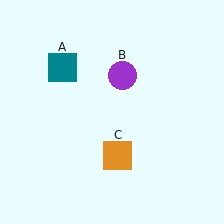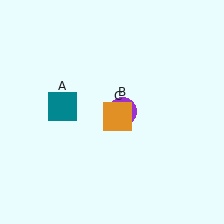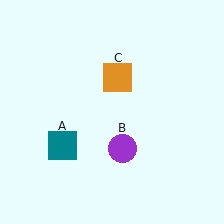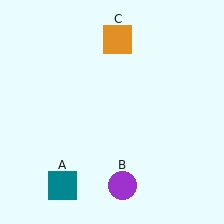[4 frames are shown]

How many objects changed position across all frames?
3 objects changed position: teal square (object A), purple circle (object B), orange square (object C).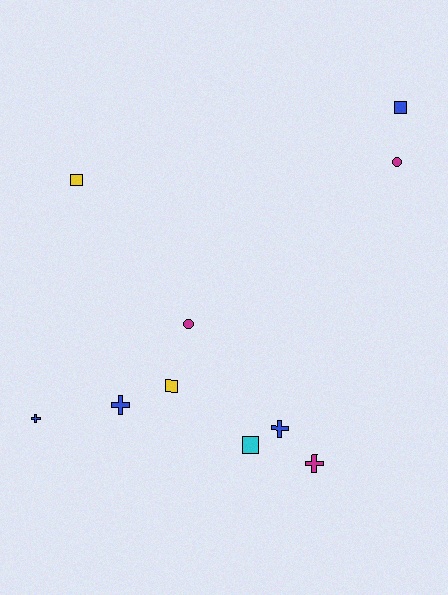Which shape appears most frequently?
Cross, with 4 objects.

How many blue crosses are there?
There are 3 blue crosses.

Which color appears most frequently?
Blue, with 4 objects.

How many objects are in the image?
There are 10 objects.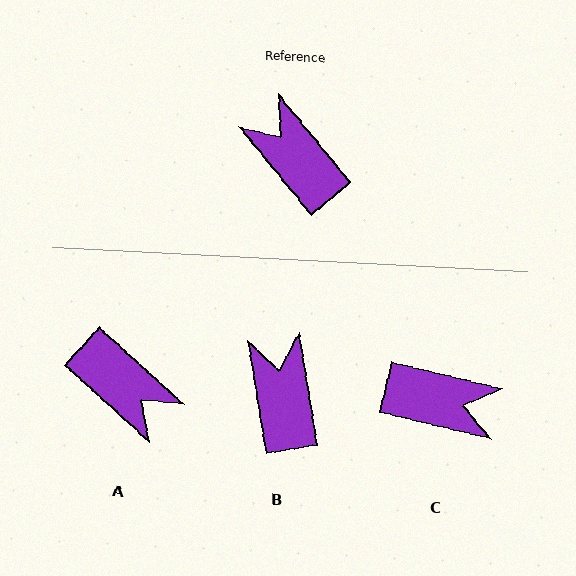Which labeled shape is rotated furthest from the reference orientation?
A, about 172 degrees away.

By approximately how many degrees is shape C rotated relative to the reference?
Approximately 143 degrees clockwise.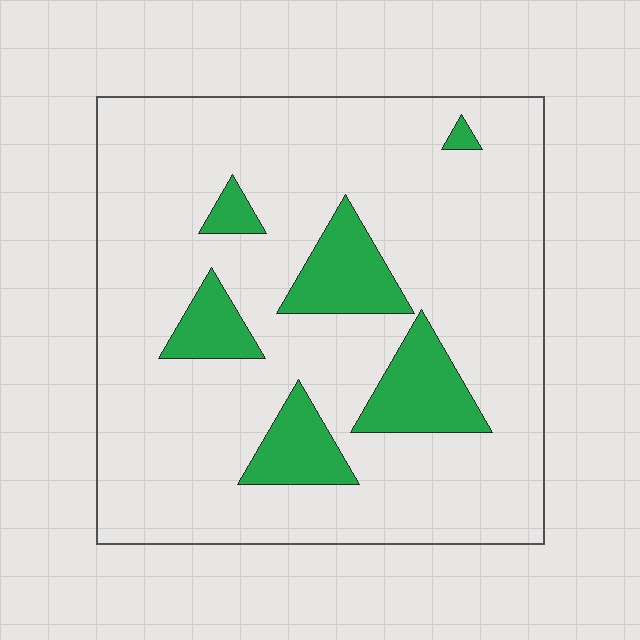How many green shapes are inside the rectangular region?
6.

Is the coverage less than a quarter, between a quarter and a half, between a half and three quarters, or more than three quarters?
Less than a quarter.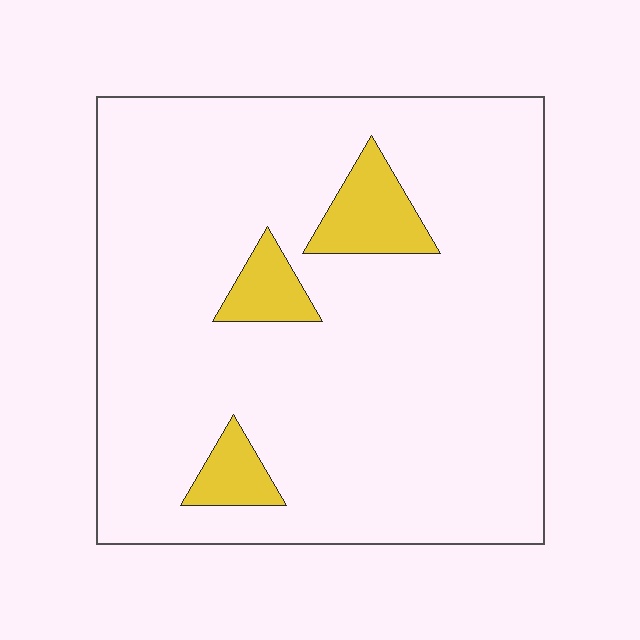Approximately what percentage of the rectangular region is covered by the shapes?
Approximately 10%.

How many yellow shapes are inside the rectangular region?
3.